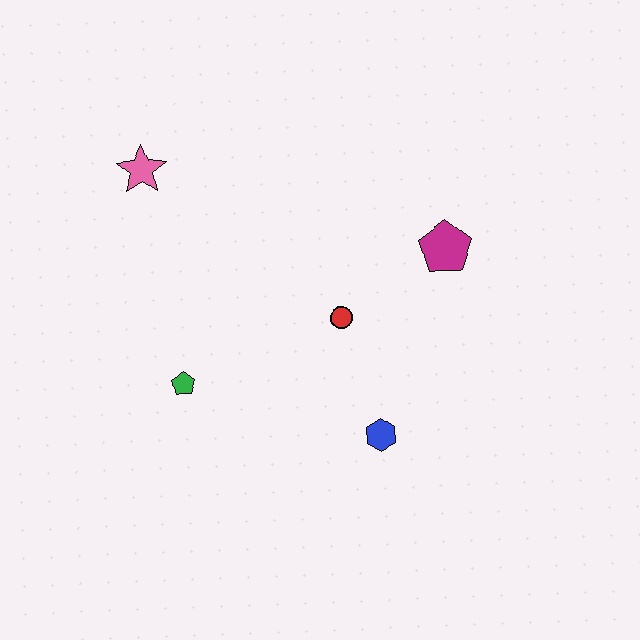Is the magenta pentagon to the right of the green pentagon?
Yes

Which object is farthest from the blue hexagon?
The pink star is farthest from the blue hexagon.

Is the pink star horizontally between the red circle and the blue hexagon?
No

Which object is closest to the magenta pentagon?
The red circle is closest to the magenta pentagon.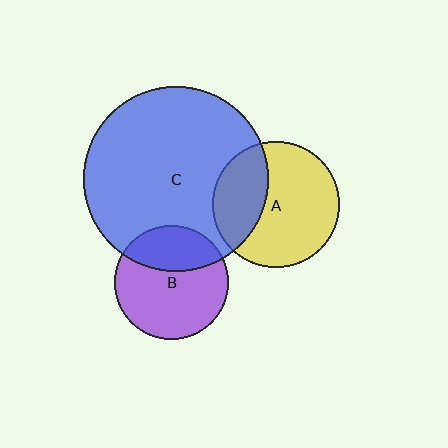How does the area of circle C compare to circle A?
Approximately 2.1 times.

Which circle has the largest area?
Circle C (blue).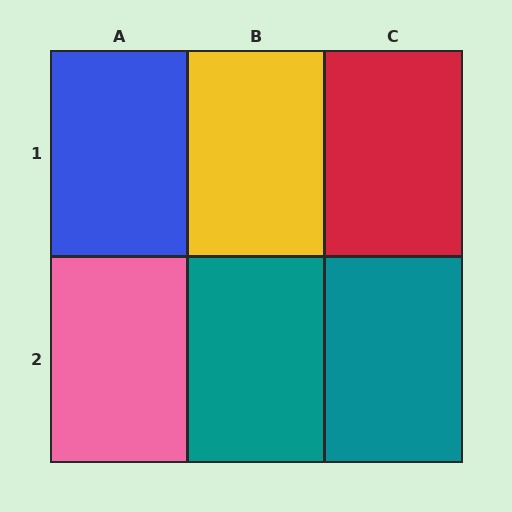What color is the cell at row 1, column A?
Blue.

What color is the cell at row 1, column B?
Yellow.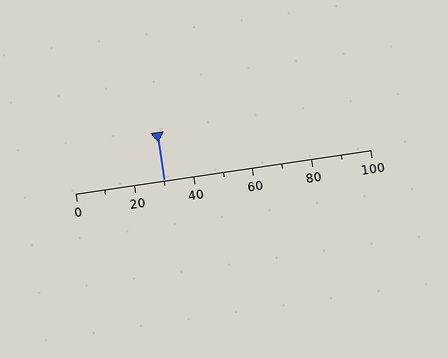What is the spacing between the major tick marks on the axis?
The major ticks are spaced 20 apart.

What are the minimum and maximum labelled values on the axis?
The axis runs from 0 to 100.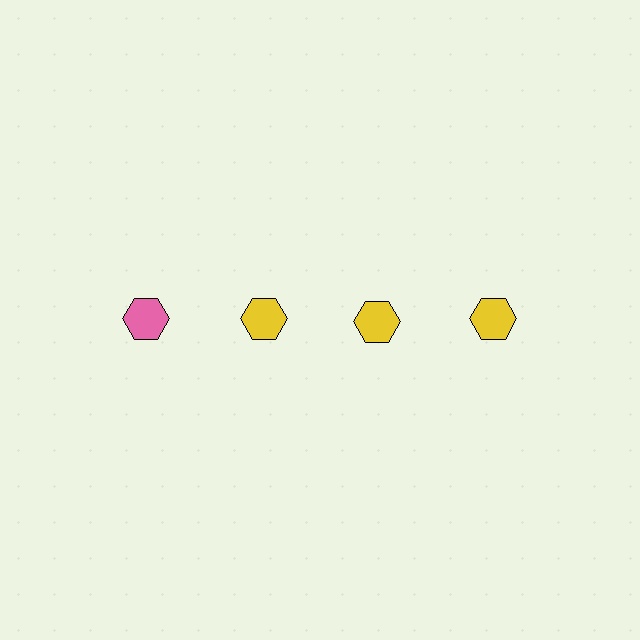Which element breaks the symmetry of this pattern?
The pink hexagon in the top row, leftmost column breaks the symmetry. All other shapes are yellow hexagons.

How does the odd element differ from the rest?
It has a different color: pink instead of yellow.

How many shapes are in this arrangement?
There are 4 shapes arranged in a grid pattern.